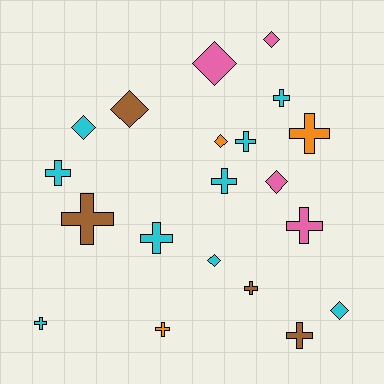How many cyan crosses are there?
There are 6 cyan crosses.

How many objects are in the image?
There are 20 objects.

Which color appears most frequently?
Cyan, with 9 objects.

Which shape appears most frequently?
Cross, with 12 objects.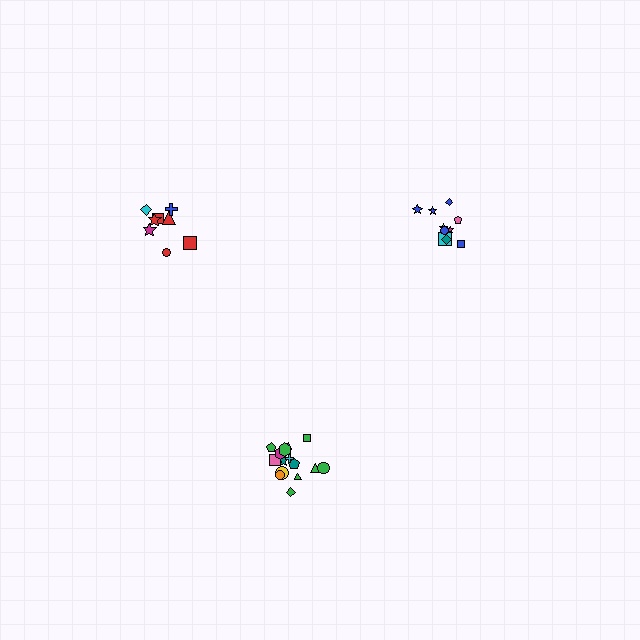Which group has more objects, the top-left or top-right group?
The top-right group.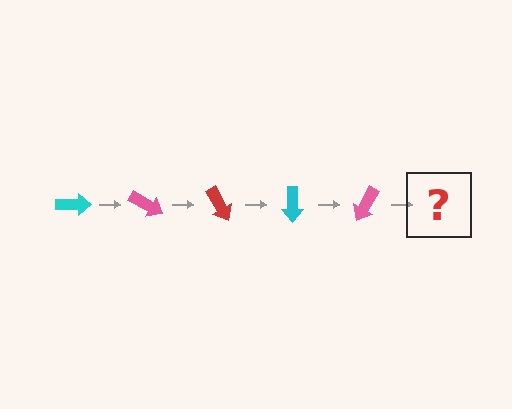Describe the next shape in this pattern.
It should be a red arrow, rotated 150 degrees from the start.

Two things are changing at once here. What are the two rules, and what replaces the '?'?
The two rules are that it rotates 30 degrees each step and the color cycles through cyan, pink, and red. The '?' should be a red arrow, rotated 150 degrees from the start.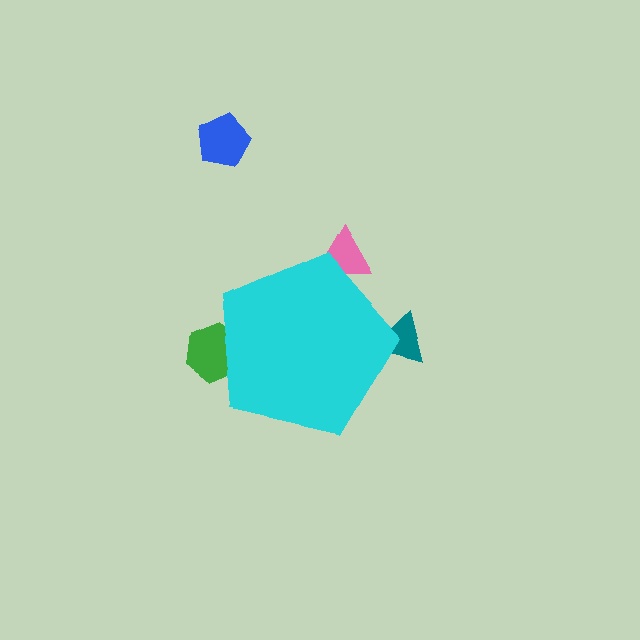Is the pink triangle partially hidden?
Yes, the pink triangle is partially hidden behind the cyan pentagon.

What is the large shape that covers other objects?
A cyan pentagon.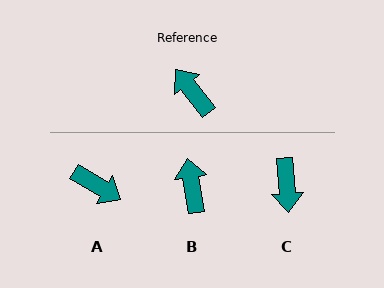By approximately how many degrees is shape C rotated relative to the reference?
Approximately 147 degrees counter-clockwise.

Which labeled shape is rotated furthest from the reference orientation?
A, about 158 degrees away.